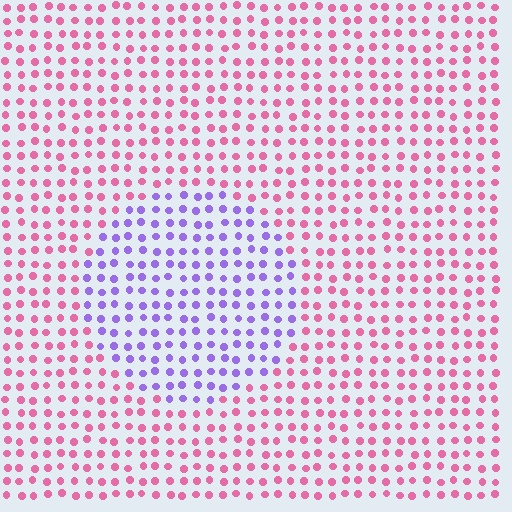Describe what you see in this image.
The image is filled with small pink elements in a uniform arrangement. A circle-shaped region is visible where the elements are tinted to a slightly different hue, forming a subtle color boundary.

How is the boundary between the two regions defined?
The boundary is defined purely by a slight shift in hue (about 68 degrees). Spacing, size, and orientation are identical on both sides.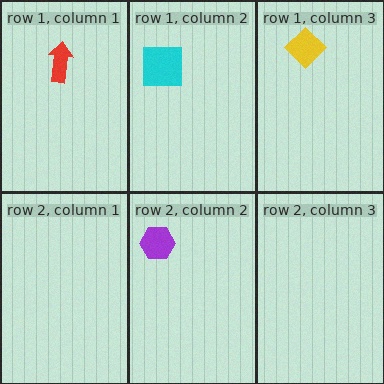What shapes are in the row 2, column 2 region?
The purple hexagon.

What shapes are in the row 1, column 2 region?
The cyan square.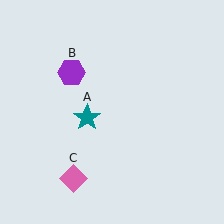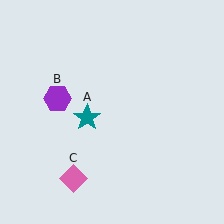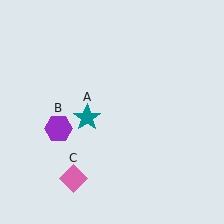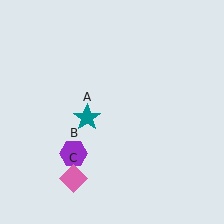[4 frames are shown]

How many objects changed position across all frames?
1 object changed position: purple hexagon (object B).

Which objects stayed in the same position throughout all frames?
Teal star (object A) and pink diamond (object C) remained stationary.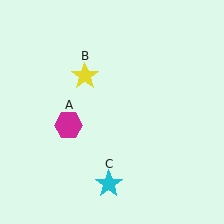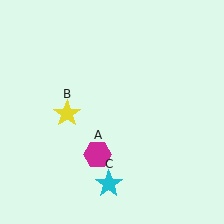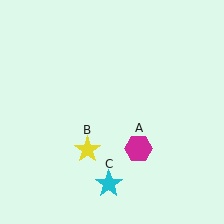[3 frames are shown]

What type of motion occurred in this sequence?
The magenta hexagon (object A), yellow star (object B) rotated counterclockwise around the center of the scene.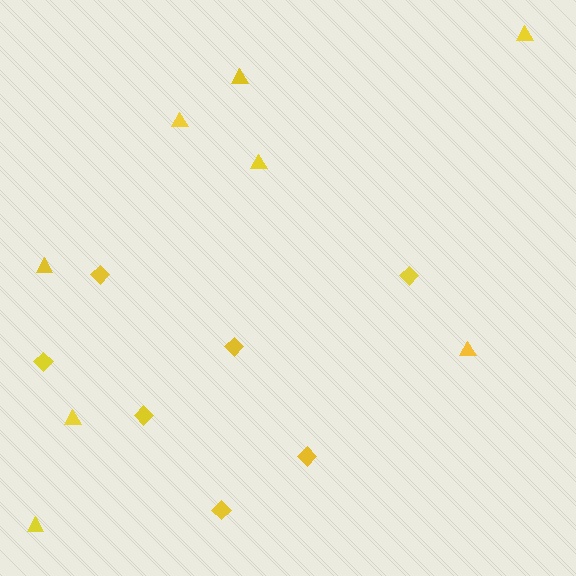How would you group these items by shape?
There are 2 groups: one group of triangles (8) and one group of diamonds (7).